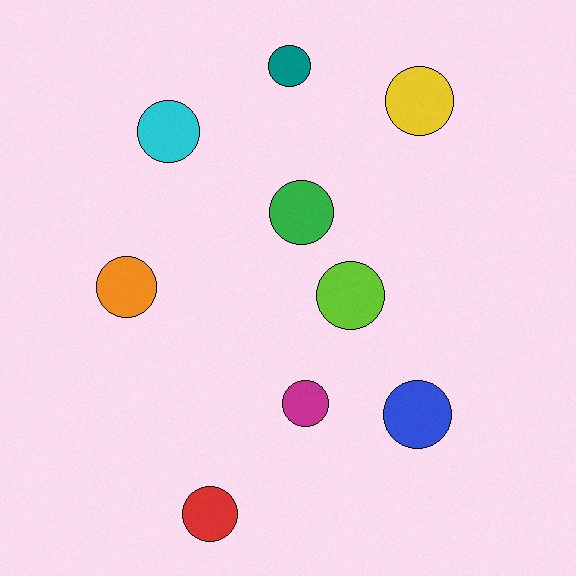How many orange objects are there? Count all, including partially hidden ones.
There is 1 orange object.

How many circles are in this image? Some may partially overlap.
There are 9 circles.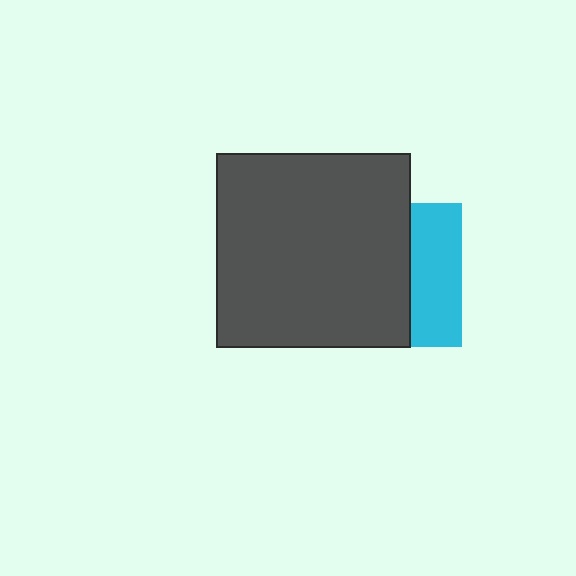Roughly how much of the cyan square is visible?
A small part of it is visible (roughly 35%).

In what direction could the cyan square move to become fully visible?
The cyan square could move right. That would shift it out from behind the dark gray square entirely.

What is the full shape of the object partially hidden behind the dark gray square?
The partially hidden object is a cyan square.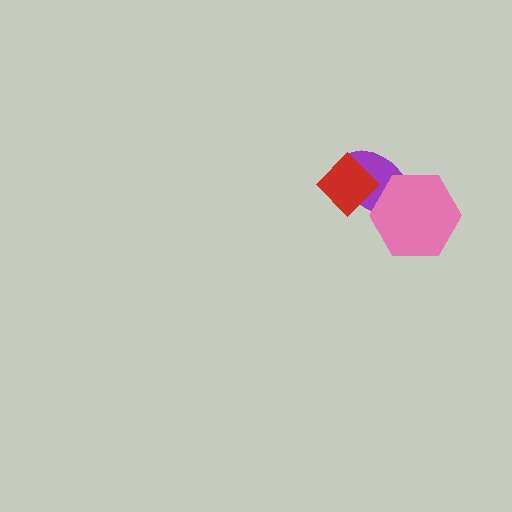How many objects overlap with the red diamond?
1 object overlaps with the red diamond.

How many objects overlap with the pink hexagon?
1 object overlaps with the pink hexagon.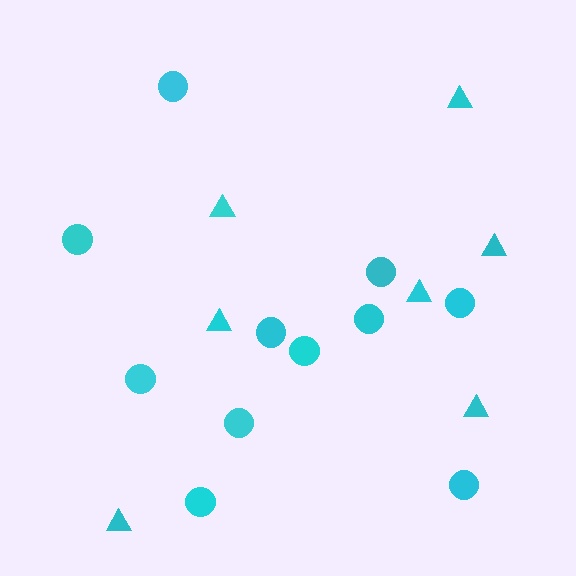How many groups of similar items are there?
There are 2 groups: one group of circles (11) and one group of triangles (7).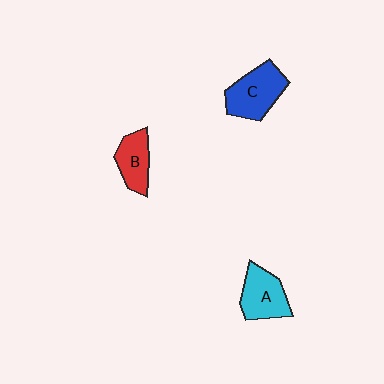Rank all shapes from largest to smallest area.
From largest to smallest: C (blue), A (cyan), B (red).